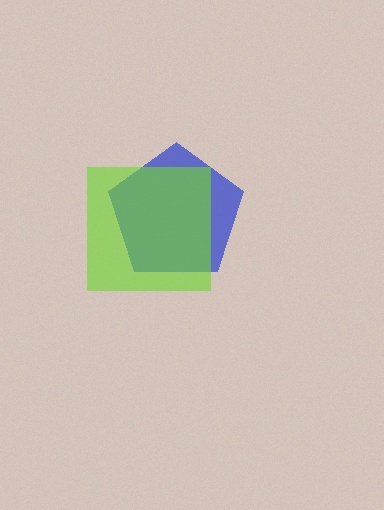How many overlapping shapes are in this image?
There are 2 overlapping shapes in the image.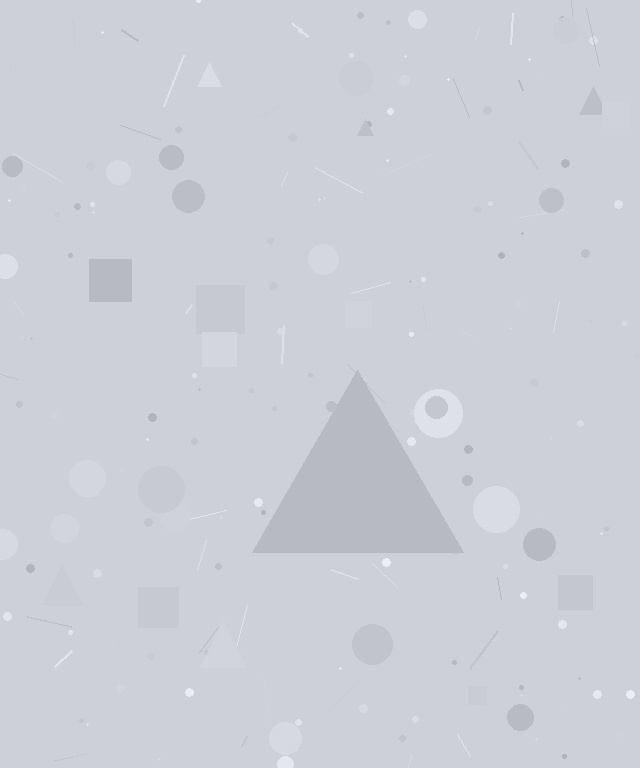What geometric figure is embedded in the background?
A triangle is embedded in the background.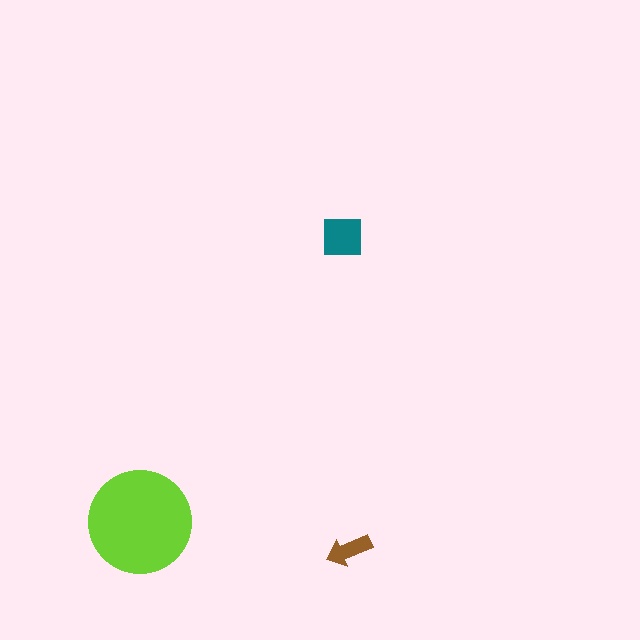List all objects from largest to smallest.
The lime circle, the teal square, the brown arrow.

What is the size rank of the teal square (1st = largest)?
2nd.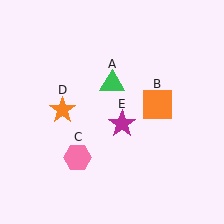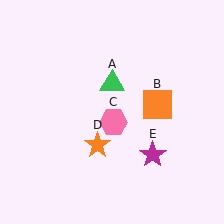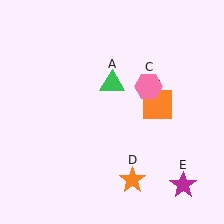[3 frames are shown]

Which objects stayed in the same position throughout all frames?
Green triangle (object A) and orange square (object B) remained stationary.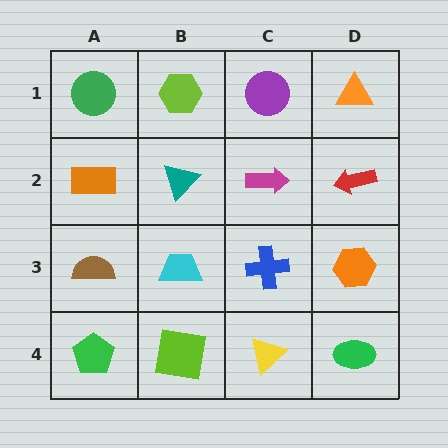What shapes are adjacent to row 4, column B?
A cyan trapezoid (row 3, column B), a green pentagon (row 4, column A), a yellow triangle (row 4, column C).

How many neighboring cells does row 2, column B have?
4.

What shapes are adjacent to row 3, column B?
A teal triangle (row 2, column B), a lime square (row 4, column B), a brown semicircle (row 3, column A), a blue cross (row 3, column C).